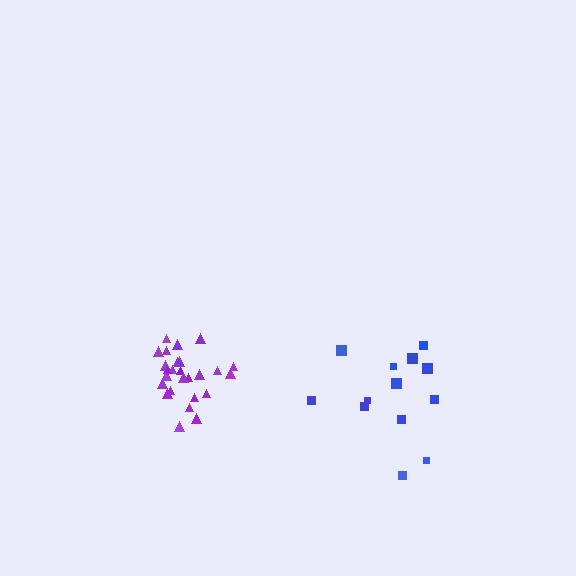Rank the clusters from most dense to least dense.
purple, blue.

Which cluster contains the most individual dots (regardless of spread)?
Purple (26).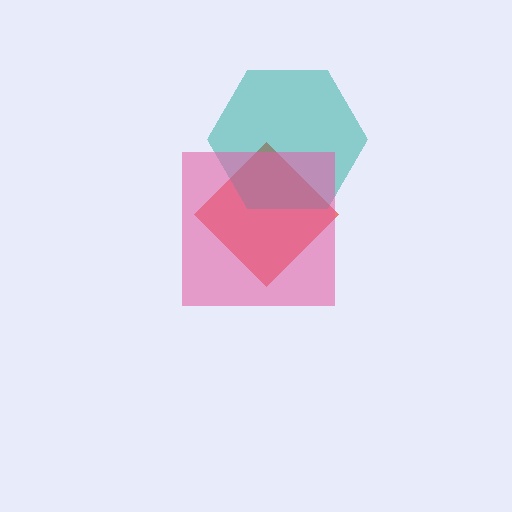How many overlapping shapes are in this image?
There are 3 overlapping shapes in the image.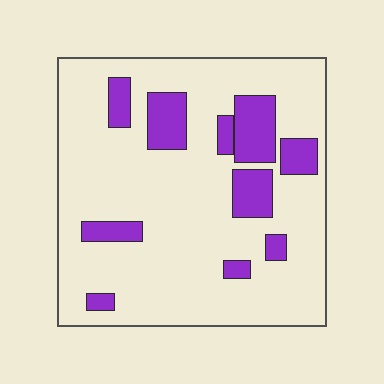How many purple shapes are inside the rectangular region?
10.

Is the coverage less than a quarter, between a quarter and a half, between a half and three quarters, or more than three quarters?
Less than a quarter.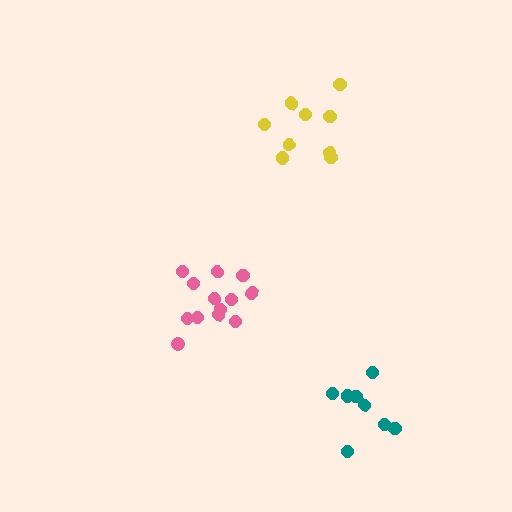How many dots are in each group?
Group 1: 13 dots, Group 2: 9 dots, Group 3: 8 dots (30 total).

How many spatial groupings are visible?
There are 3 spatial groupings.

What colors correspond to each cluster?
The clusters are colored: pink, yellow, teal.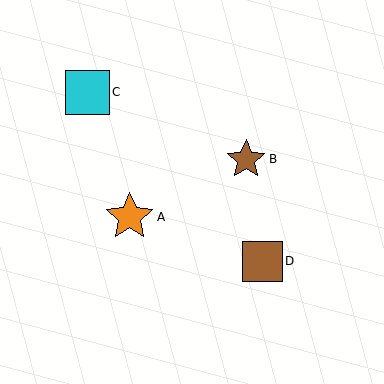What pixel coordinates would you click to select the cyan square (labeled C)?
Click at (88, 92) to select the cyan square C.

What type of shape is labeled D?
Shape D is a brown square.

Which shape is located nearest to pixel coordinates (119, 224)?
The orange star (labeled A) at (130, 217) is nearest to that location.